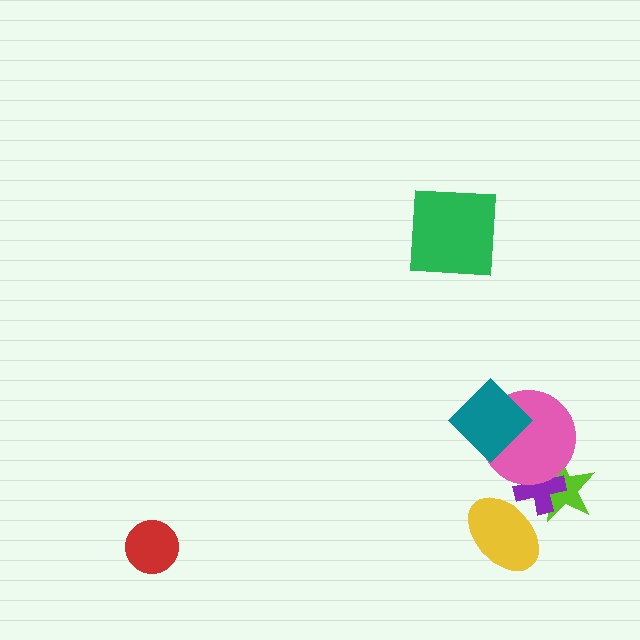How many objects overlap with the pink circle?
3 objects overlap with the pink circle.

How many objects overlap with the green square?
0 objects overlap with the green square.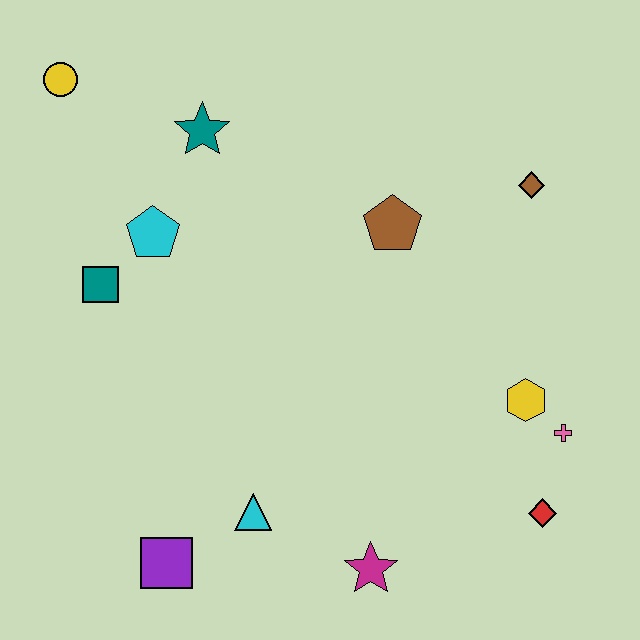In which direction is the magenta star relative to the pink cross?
The magenta star is to the left of the pink cross.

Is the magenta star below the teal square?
Yes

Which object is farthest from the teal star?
The red diamond is farthest from the teal star.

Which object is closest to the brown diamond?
The brown pentagon is closest to the brown diamond.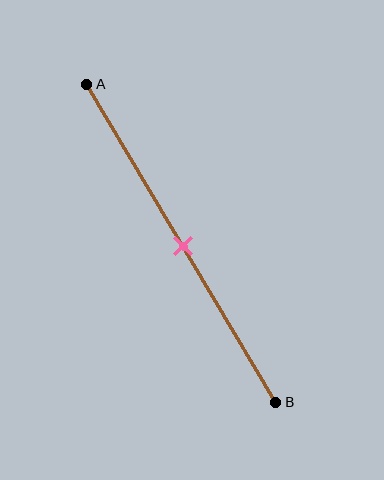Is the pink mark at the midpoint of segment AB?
Yes, the mark is approximately at the midpoint.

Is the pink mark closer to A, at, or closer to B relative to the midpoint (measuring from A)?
The pink mark is approximately at the midpoint of segment AB.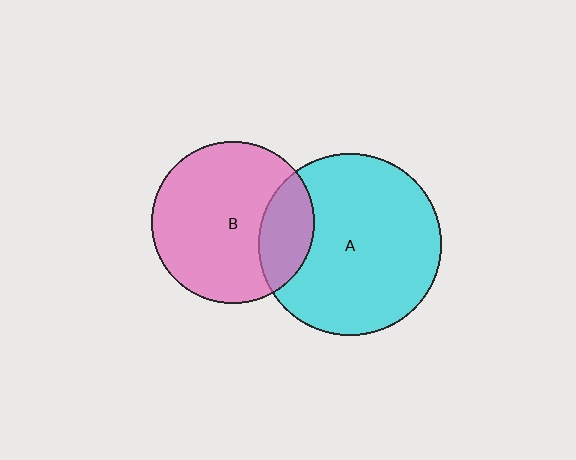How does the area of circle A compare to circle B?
Approximately 1.3 times.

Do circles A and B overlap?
Yes.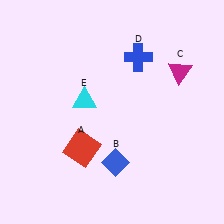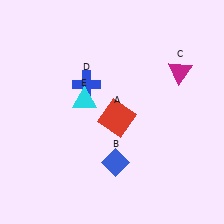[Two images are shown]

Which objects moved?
The objects that moved are: the red square (A), the blue cross (D).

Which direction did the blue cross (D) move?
The blue cross (D) moved left.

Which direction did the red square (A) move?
The red square (A) moved right.